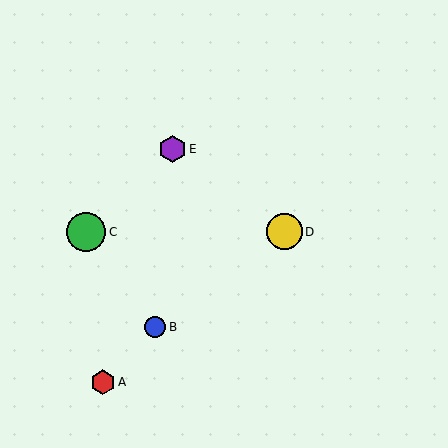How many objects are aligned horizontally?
2 objects (C, D) are aligned horizontally.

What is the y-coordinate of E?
Object E is at y≈149.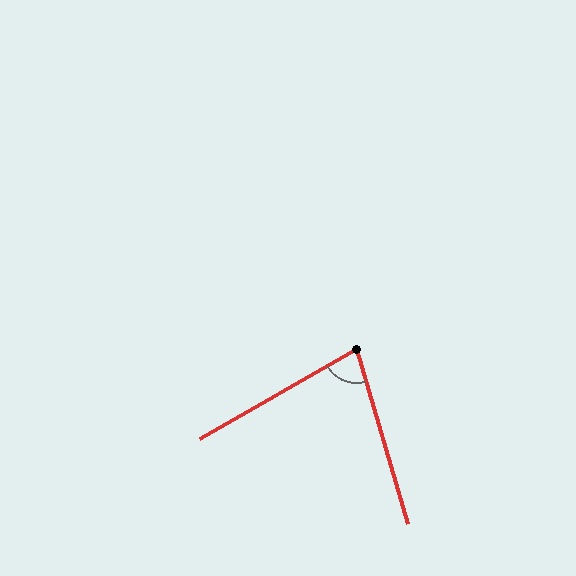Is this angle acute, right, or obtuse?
It is acute.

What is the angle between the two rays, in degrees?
Approximately 76 degrees.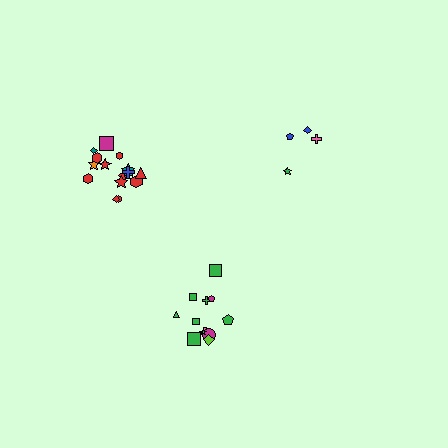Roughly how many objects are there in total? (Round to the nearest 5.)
Roughly 30 objects in total.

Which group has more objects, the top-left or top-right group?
The top-left group.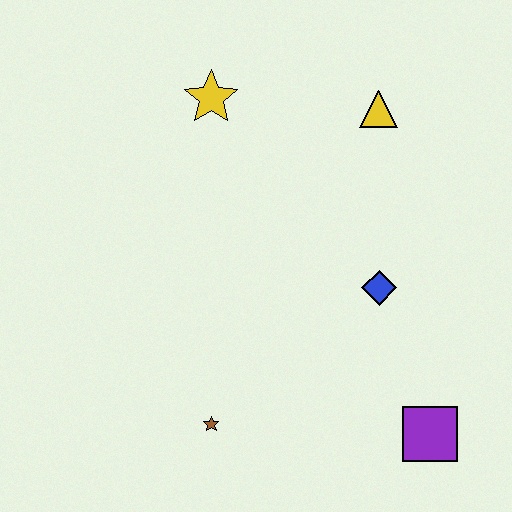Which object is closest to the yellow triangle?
The yellow star is closest to the yellow triangle.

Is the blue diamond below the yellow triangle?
Yes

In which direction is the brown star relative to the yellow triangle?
The brown star is below the yellow triangle.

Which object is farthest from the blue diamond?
The yellow star is farthest from the blue diamond.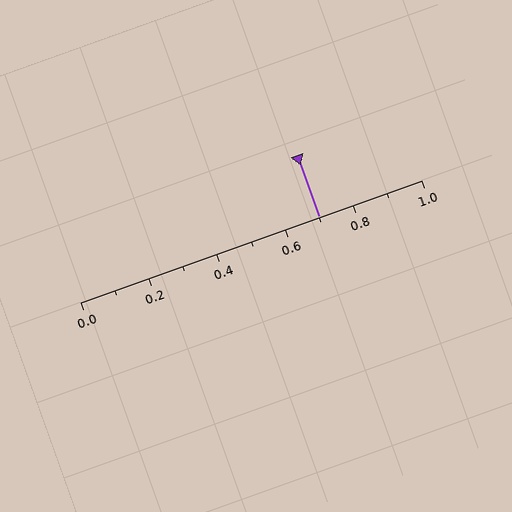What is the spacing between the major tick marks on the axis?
The major ticks are spaced 0.2 apart.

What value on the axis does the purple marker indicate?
The marker indicates approximately 0.7.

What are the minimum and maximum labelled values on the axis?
The axis runs from 0.0 to 1.0.